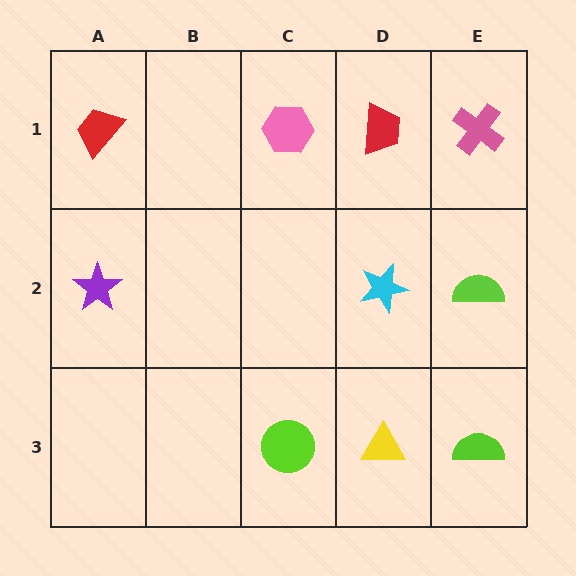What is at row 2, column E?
A lime semicircle.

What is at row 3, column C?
A lime circle.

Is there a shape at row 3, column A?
No, that cell is empty.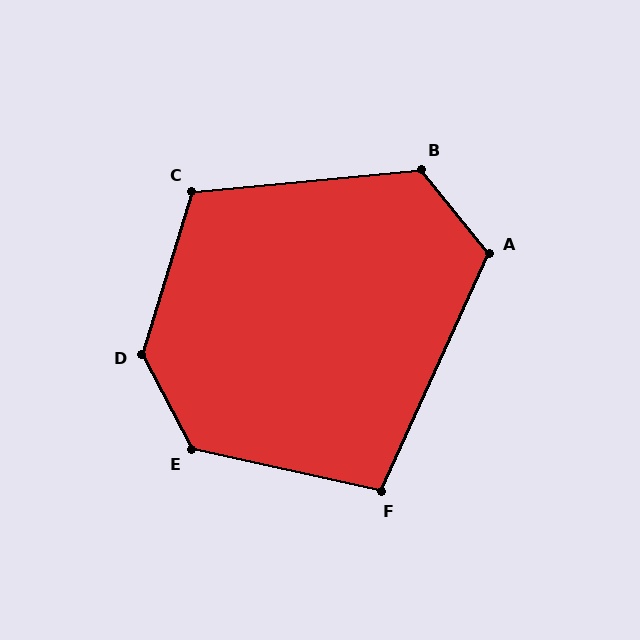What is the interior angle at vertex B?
Approximately 123 degrees (obtuse).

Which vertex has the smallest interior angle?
F, at approximately 102 degrees.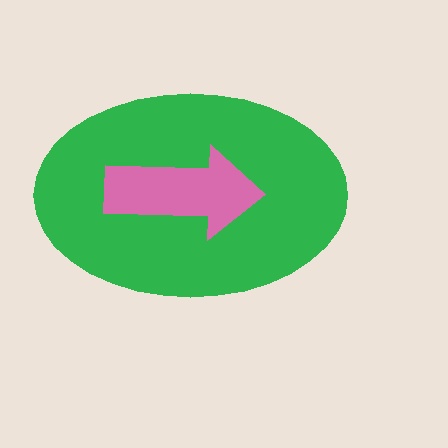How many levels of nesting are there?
2.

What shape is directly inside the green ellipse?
The pink arrow.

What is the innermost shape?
The pink arrow.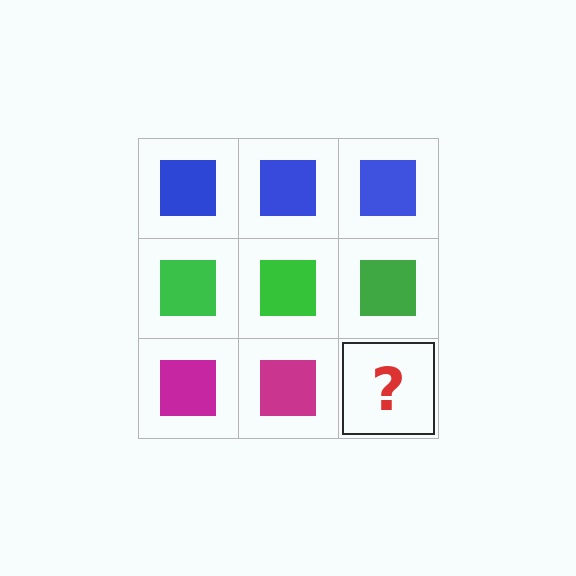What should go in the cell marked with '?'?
The missing cell should contain a magenta square.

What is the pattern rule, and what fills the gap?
The rule is that each row has a consistent color. The gap should be filled with a magenta square.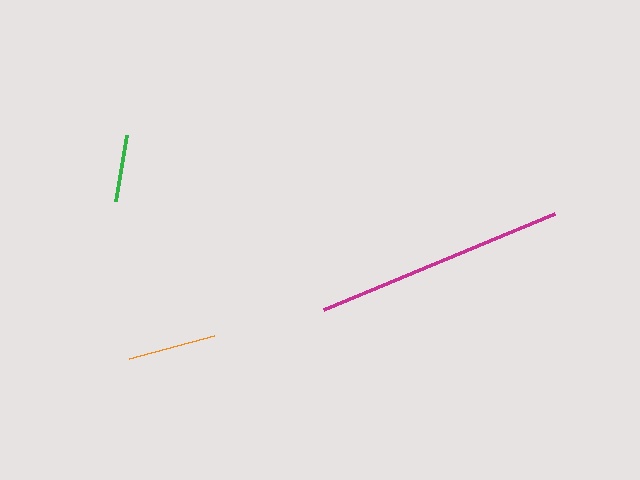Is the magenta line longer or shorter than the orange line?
The magenta line is longer than the orange line.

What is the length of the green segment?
The green segment is approximately 67 pixels long.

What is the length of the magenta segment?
The magenta segment is approximately 250 pixels long.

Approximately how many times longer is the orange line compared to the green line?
The orange line is approximately 1.3 times the length of the green line.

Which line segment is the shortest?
The green line is the shortest at approximately 67 pixels.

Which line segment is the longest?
The magenta line is the longest at approximately 250 pixels.